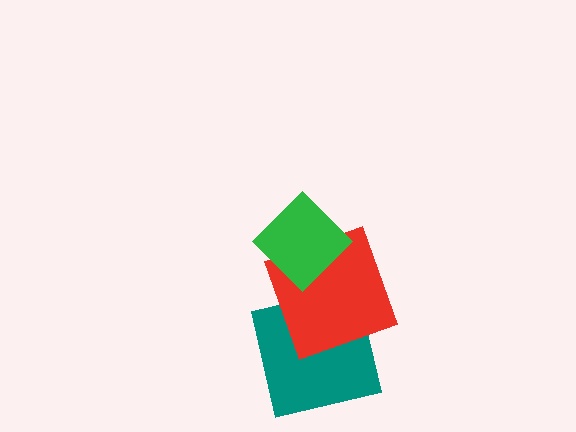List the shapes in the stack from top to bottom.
From top to bottom: the green diamond, the red square, the teal square.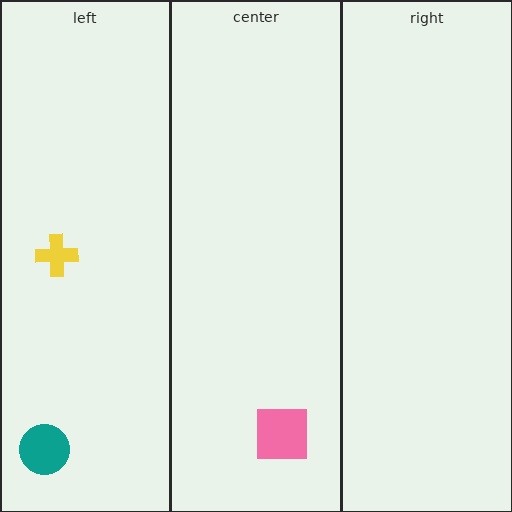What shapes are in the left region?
The teal circle, the yellow cross.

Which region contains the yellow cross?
The left region.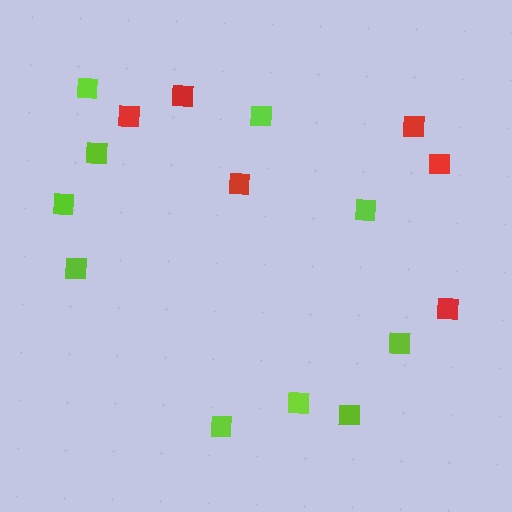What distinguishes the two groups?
There are 2 groups: one group of red squares (6) and one group of lime squares (10).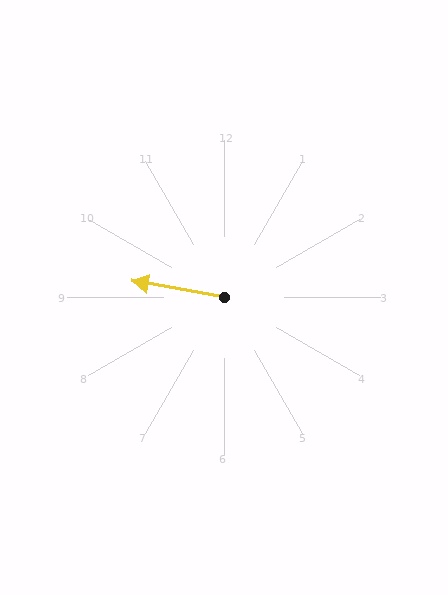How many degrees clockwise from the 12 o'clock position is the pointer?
Approximately 280 degrees.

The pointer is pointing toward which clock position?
Roughly 9 o'clock.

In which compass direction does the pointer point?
West.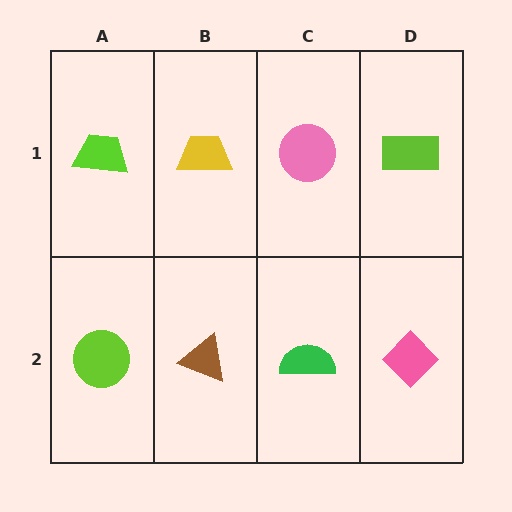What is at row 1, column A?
A lime trapezoid.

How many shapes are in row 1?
4 shapes.